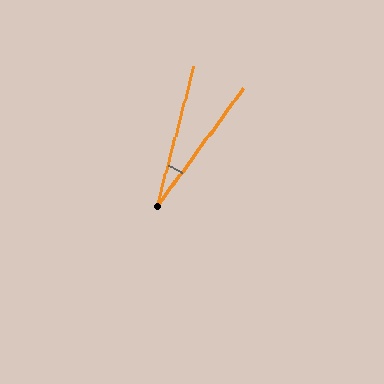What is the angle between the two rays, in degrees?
Approximately 21 degrees.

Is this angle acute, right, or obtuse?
It is acute.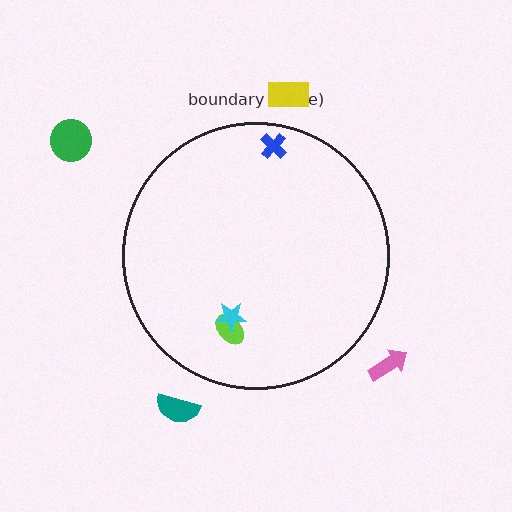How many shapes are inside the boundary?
3 inside, 4 outside.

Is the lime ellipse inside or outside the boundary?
Inside.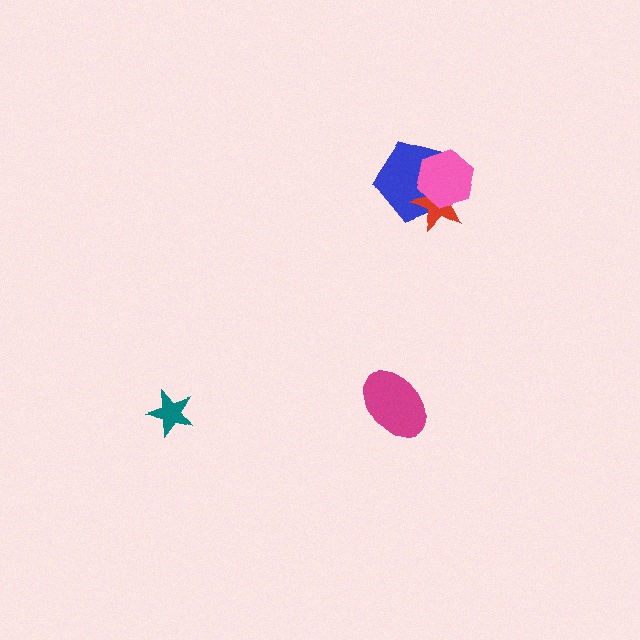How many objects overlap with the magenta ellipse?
0 objects overlap with the magenta ellipse.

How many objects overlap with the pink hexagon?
2 objects overlap with the pink hexagon.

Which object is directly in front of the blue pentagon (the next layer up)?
The red star is directly in front of the blue pentagon.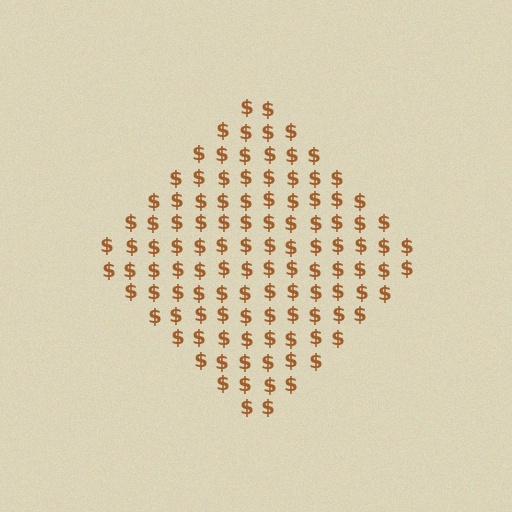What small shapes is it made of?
It is made of small dollar signs.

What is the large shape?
The large shape is a diamond.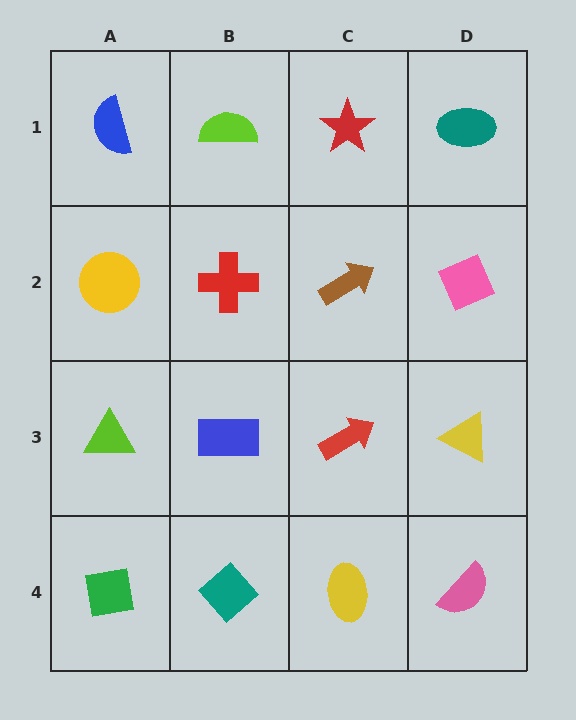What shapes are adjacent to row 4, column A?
A lime triangle (row 3, column A), a teal diamond (row 4, column B).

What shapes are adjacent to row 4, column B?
A blue rectangle (row 3, column B), a green square (row 4, column A), a yellow ellipse (row 4, column C).